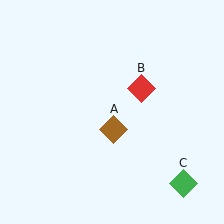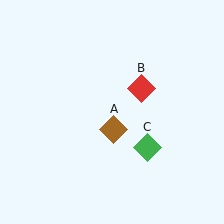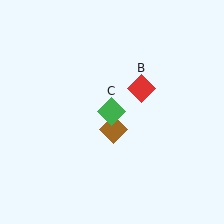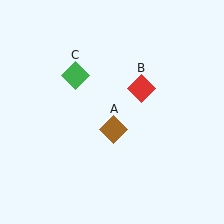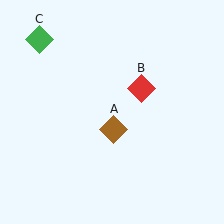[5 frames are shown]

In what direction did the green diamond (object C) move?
The green diamond (object C) moved up and to the left.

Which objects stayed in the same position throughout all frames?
Brown diamond (object A) and red diamond (object B) remained stationary.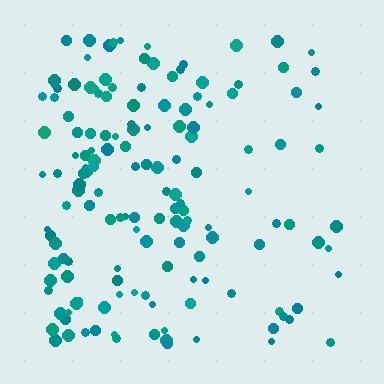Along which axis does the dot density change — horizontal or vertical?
Horizontal.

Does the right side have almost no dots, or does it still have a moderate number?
Still a moderate number, just noticeably fewer than the left.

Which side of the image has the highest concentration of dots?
The left.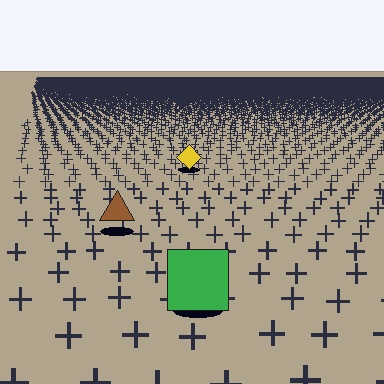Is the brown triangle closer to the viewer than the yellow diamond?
Yes. The brown triangle is closer — you can tell from the texture gradient: the ground texture is coarser near it.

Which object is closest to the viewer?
The green square is closest. The texture marks near it are larger and more spread out.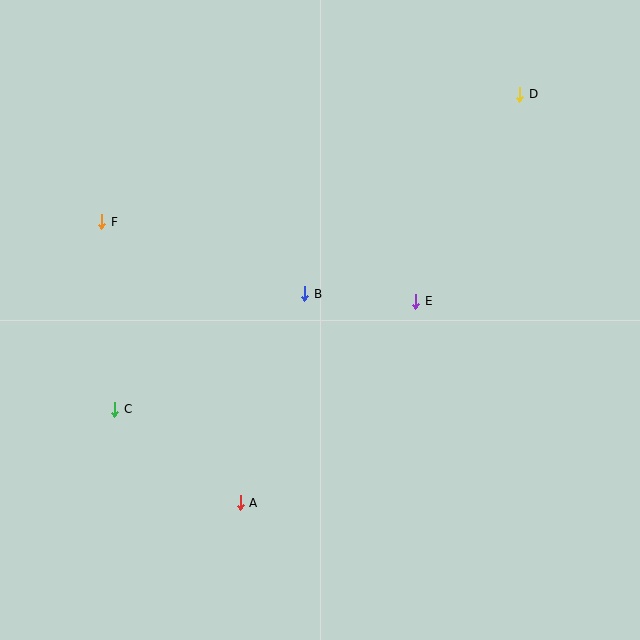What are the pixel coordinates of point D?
Point D is at (520, 94).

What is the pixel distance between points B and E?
The distance between B and E is 111 pixels.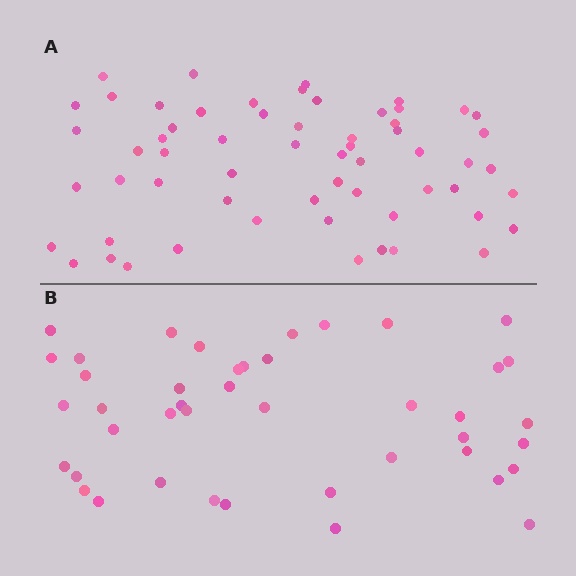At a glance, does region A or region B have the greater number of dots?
Region A (the top region) has more dots.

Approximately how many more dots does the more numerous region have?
Region A has approximately 15 more dots than region B.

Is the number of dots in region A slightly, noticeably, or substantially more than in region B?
Region A has noticeably more, but not dramatically so. The ratio is roughly 1.4 to 1.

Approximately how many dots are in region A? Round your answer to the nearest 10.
About 60 dots.